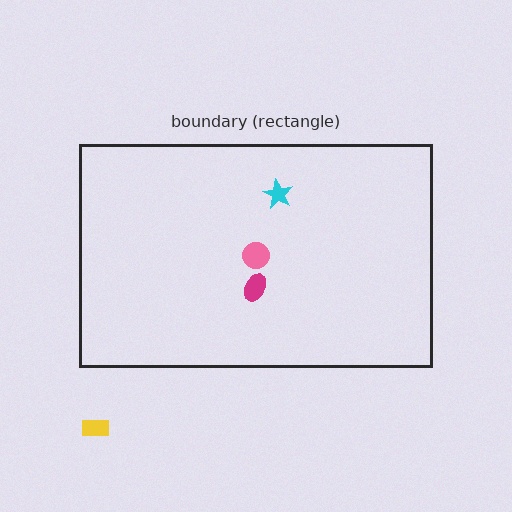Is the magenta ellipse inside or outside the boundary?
Inside.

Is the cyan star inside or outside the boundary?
Inside.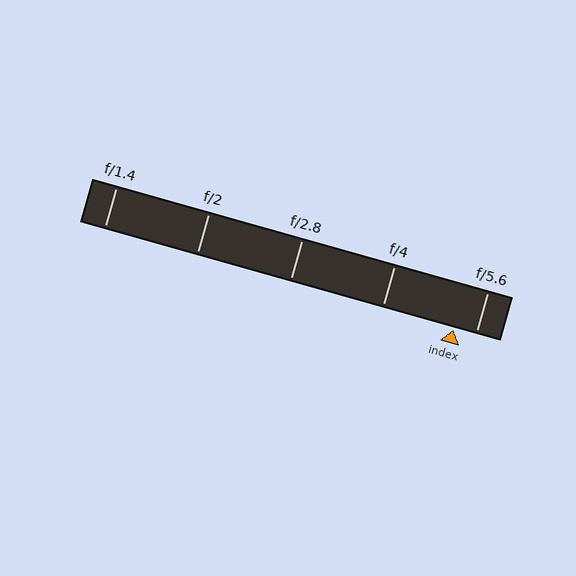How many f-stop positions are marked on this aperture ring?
There are 5 f-stop positions marked.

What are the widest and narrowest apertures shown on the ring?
The widest aperture shown is f/1.4 and the narrowest is f/5.6.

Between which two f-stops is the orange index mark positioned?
The index mark is between f/4 and f/5.6.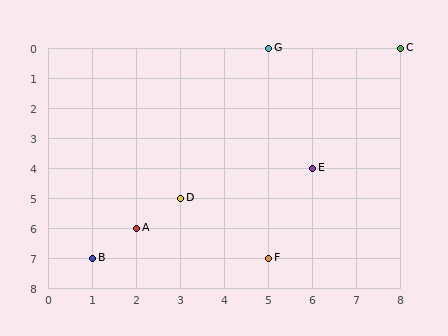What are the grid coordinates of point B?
Point B is at grid coordinates (1, 7).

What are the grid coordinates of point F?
Point F is at grid coordinates (5, 7).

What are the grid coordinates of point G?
Point G is at grid coordinates (5, 0).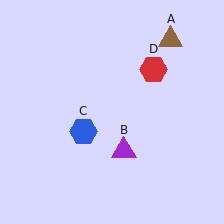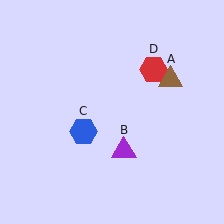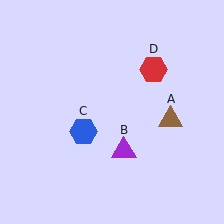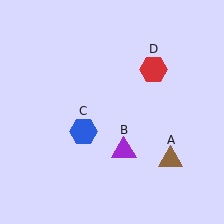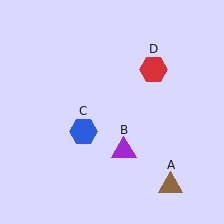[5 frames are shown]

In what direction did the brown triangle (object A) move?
The brown triangle (object A) moved down.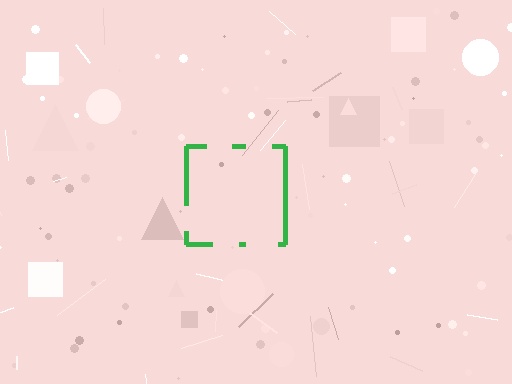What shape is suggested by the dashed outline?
The dashed outline suggests a square.